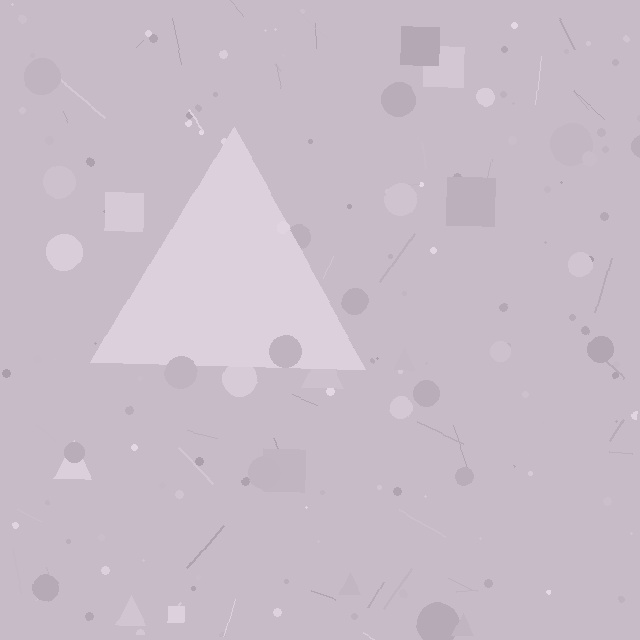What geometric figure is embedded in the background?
A triangle is embedded in the background.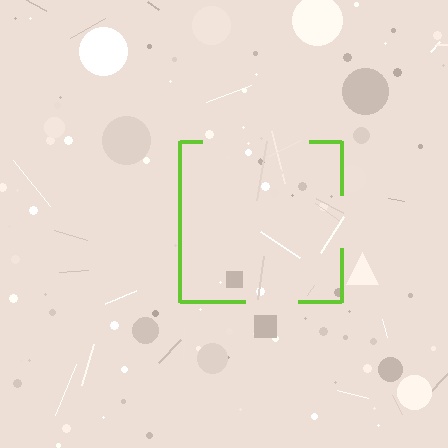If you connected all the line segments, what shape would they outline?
They would outline a square.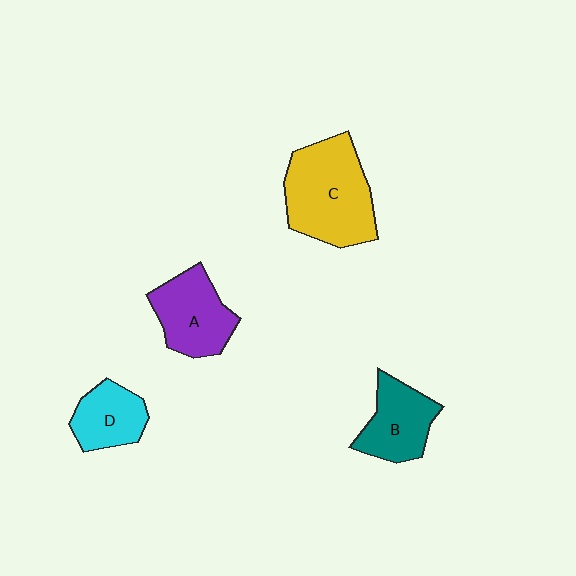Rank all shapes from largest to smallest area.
From largest to smallest: C (yellow), A (purple), B (teal), D (cyan).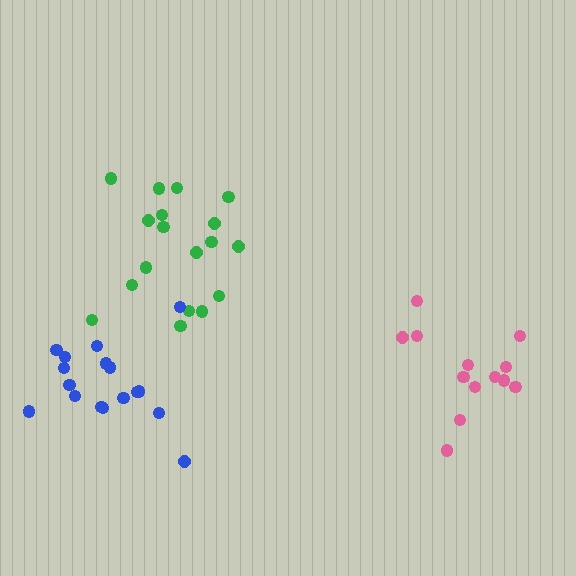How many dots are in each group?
Group 1: 18 dots, Group 2: 17 dots, Group 3: 13 dots (48 total).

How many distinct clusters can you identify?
There are 3 distinct clusters.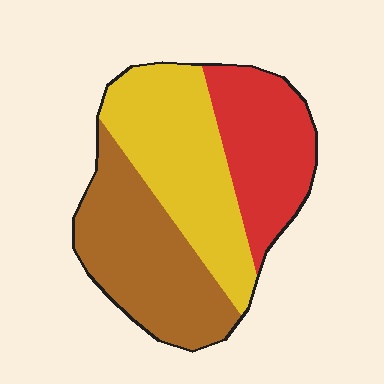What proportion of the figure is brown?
Brown takes up between a quarter and a half of the figure.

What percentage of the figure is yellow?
Yellow takes up about three eighths (3/8) of the figure.